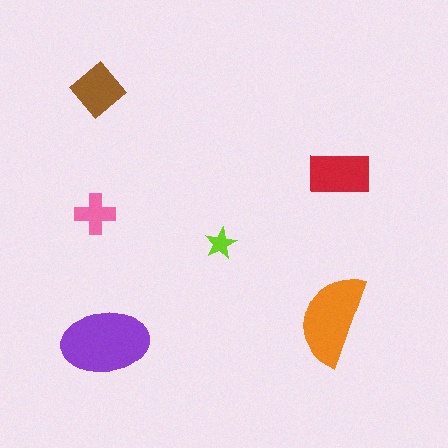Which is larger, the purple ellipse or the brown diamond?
The purple ellipse.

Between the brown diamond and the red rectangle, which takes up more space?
The red rectangle.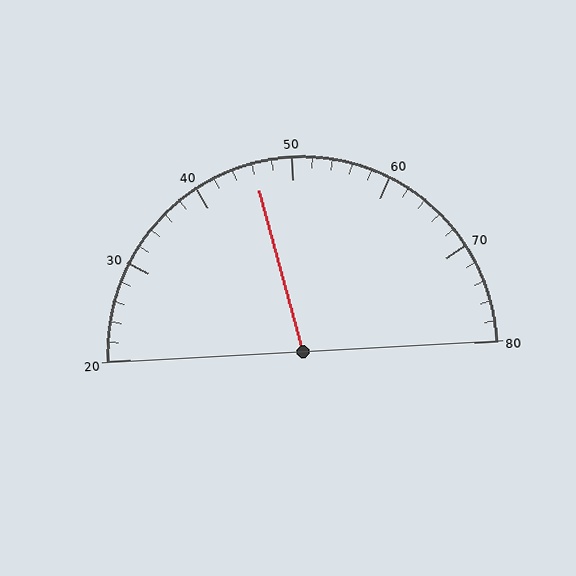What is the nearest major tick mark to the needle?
The nearest major tick mark is 50.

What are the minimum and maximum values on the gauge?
The gauge ranges from 20 to 80.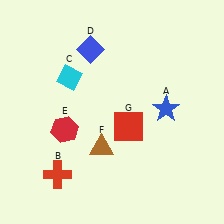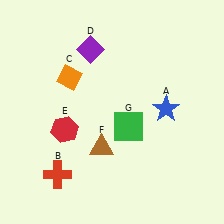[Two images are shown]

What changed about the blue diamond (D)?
In Image 1, D is blue. In Image 2, it changed to purple.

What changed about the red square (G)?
In Image 1, G is red. In Image 2, it changed to green.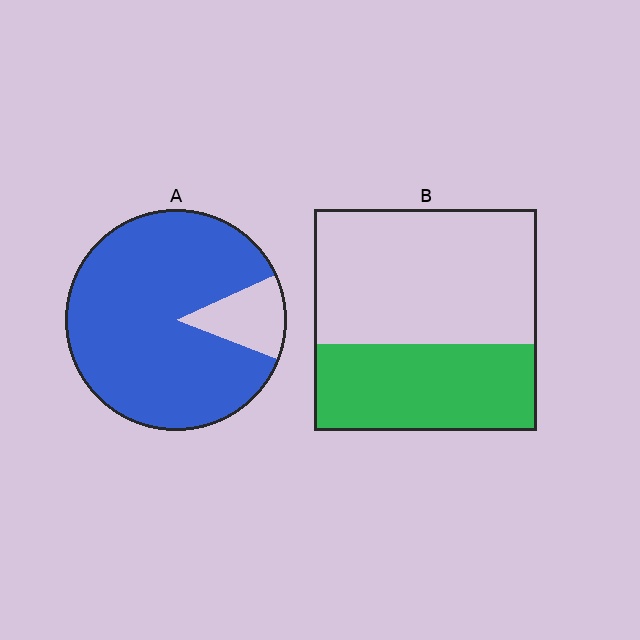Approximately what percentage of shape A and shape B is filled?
A is approximately 85% and B is approximately 40%.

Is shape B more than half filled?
No.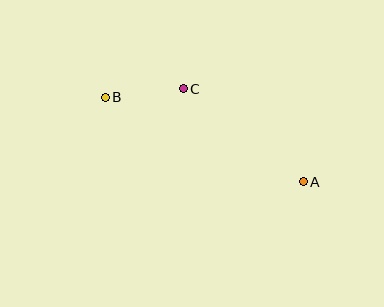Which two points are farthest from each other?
Points A and B are farthest from each other.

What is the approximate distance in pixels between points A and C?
The distance between A and C is approximately 151 pixels.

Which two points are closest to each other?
Points B and C are closest to each other.